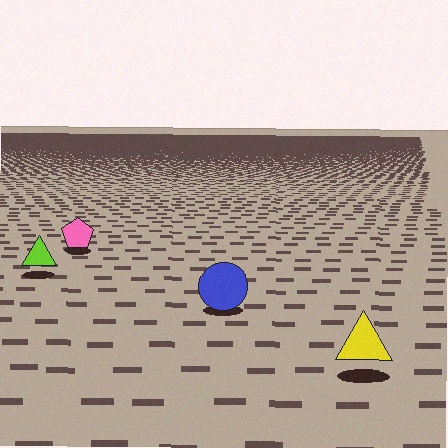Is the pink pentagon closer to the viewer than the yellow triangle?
No. The yellow triangle is closer — you can tell from the texture gradient: the ground texture is coarser near it.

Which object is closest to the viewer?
The yellow triangle is closest. The texture marks near it are larger and more spread out.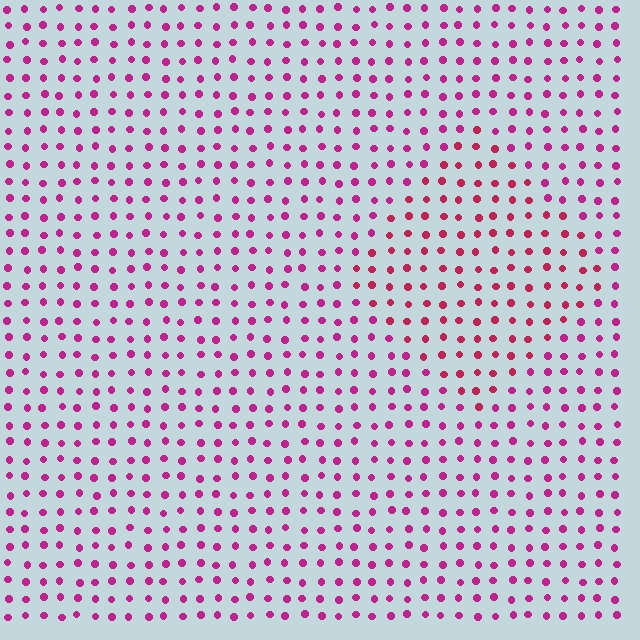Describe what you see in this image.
The image is filled with small magenta elements in a uniform arrangement. A diamond-shaped region is visible where the elements are tinted to a slightly different hue, forming a subtle color boundary.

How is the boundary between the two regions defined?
The boundary is defined purely by a slight shift in hue (about 22 degrees). Spacing, size, and orientation are identical on both sides.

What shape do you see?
I see a diamond.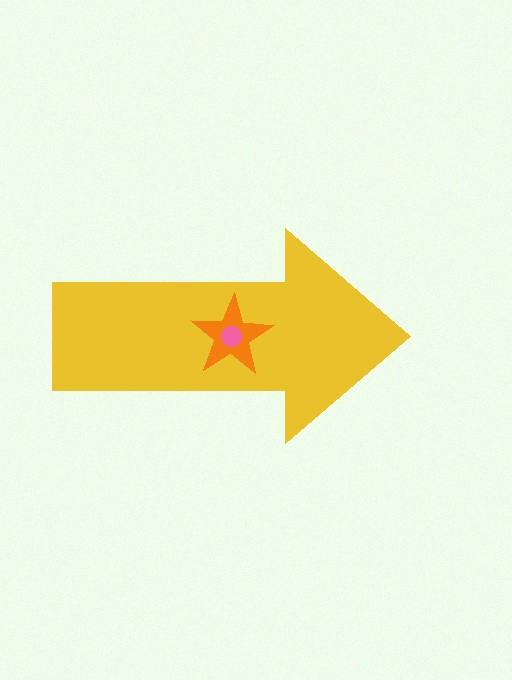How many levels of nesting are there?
3.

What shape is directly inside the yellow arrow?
The orange star.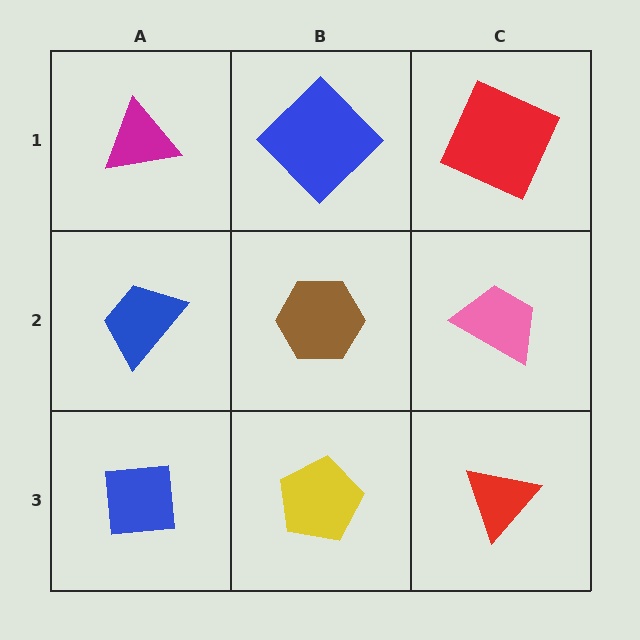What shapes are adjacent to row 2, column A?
A magenta triangle (row 1, column A), a blue square (row 3, column A), a brown hexagon (row 2, column B).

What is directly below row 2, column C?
A red triangle.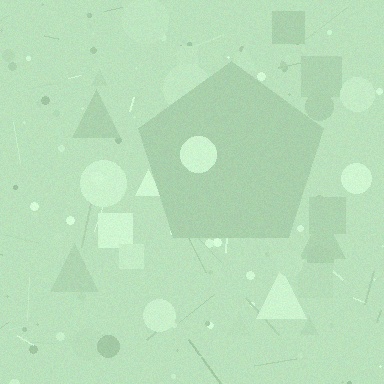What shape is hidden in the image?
A pentagon is hidden in the image.